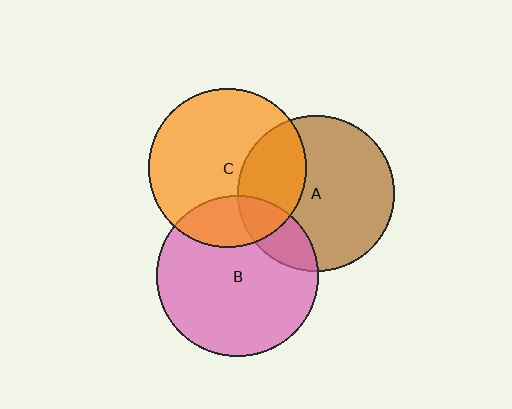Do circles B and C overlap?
Yes.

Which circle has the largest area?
Circle B (pink).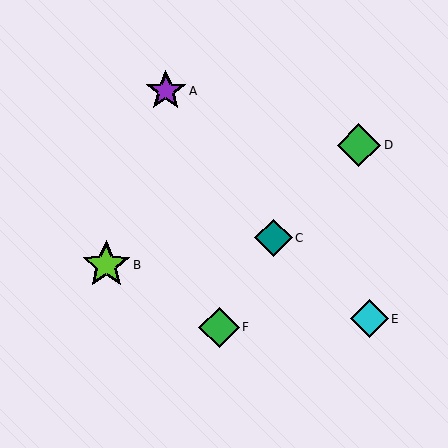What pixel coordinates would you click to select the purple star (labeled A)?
Click at (166, 91) to select the purple star A.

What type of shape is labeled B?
Shape B is a lime star.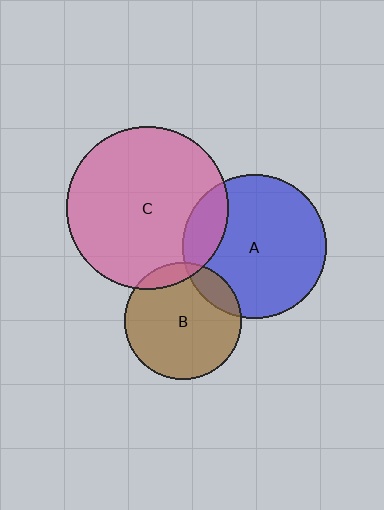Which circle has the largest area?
Circle C (pink).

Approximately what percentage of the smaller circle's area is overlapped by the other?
Approximately 10%.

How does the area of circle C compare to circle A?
Approximately 1.3 times.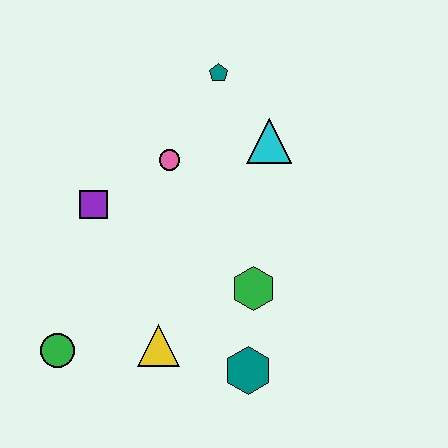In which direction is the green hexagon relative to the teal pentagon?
The green hexagon is below the teal pentagon.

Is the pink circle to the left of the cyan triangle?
Yes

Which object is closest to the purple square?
The pink circle is closest to the purple square.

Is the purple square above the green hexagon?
Yes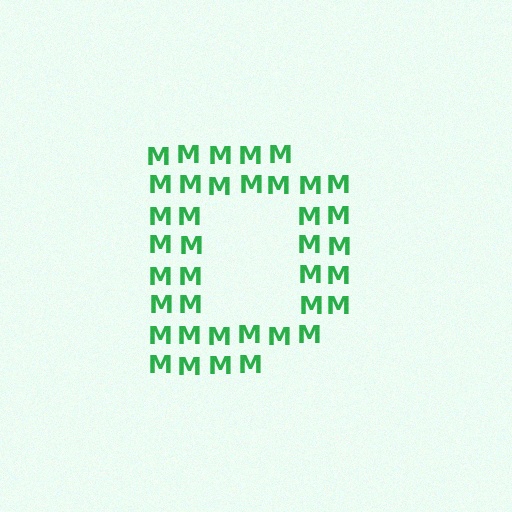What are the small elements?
The small elements are letter M's.